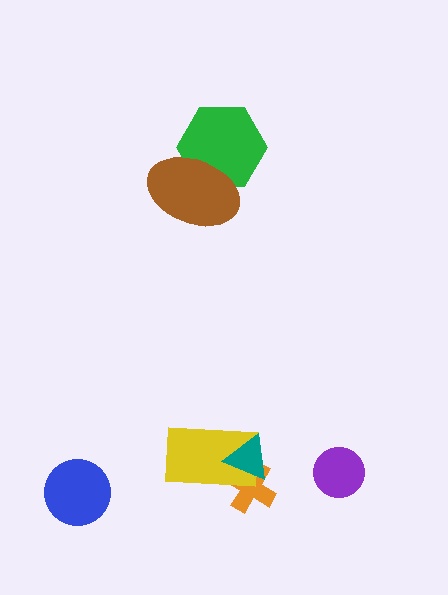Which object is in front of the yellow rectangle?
The teal triangle is in front of the yellow rectangle.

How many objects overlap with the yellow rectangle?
2 objects overlap with the yellow rectangle.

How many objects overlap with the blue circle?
0 objects overlap with the blue circle.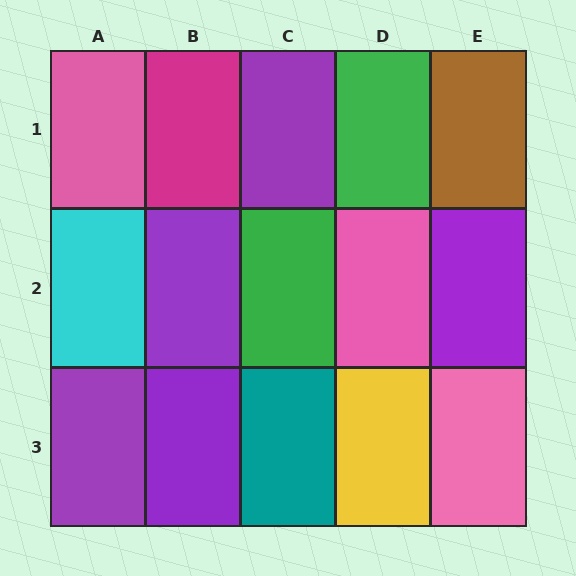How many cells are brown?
1 cell is brown.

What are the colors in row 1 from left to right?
Pink, magenta, purple, green, brown.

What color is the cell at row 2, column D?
Pink.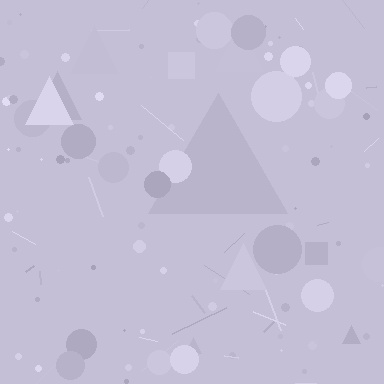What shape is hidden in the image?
A triangle is hidden in the image.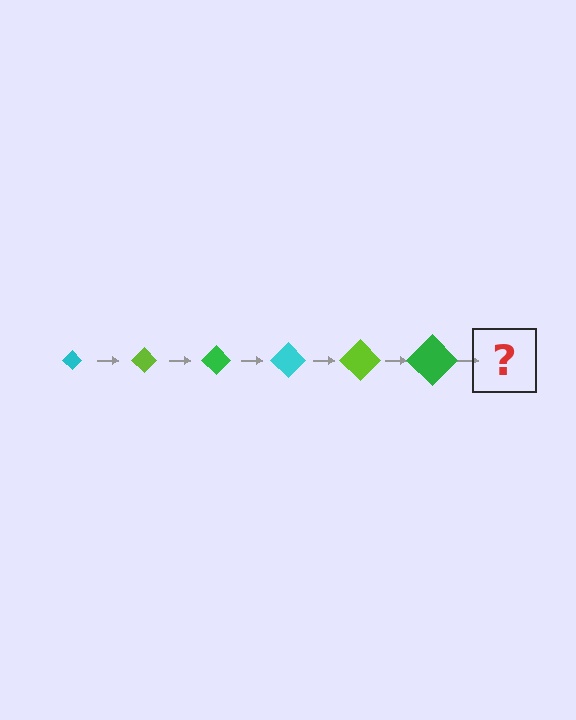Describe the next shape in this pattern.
It should be a cyan diamond, larger than the previous one.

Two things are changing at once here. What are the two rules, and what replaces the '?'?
The two rules are that the diamond grows larger each step and the color cycles through cyan, lime, and green. The '?' should be a cyan diamond, larger than the previous one.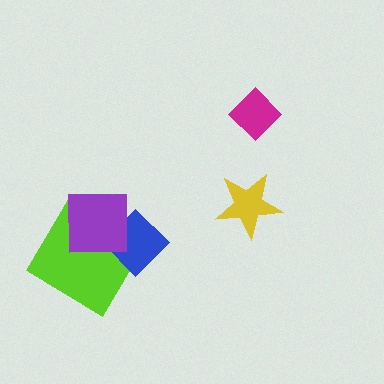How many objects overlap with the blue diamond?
2 objects overlap with the blue diamond.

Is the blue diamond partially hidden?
Yes, it is partially covered by another shape.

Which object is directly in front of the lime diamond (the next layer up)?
The blue diamond is directly in front of the lime diamond.